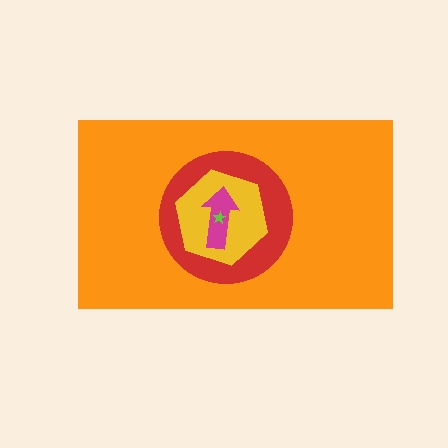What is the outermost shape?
The orange rectangle.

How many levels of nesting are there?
5.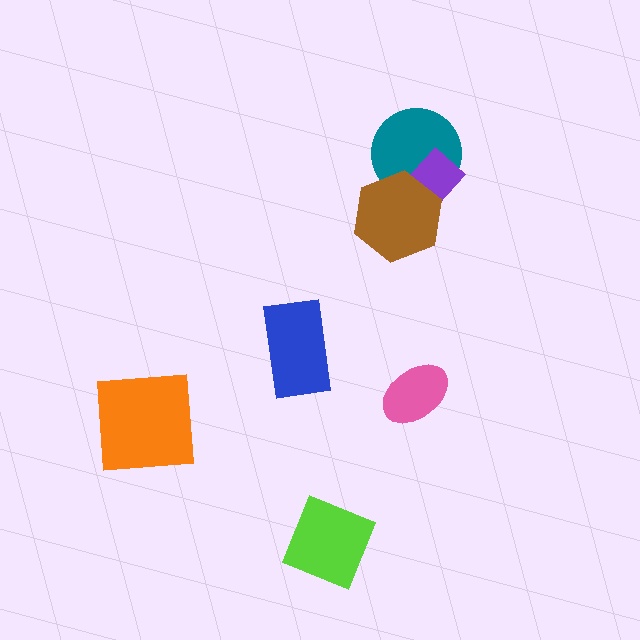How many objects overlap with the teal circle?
2 objects overlap with the teal circle.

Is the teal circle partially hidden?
Yes, it is partially covered by another shape.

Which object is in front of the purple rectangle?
The brown hexagon is in front of the purple rectangle.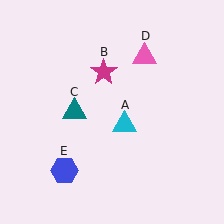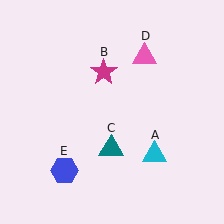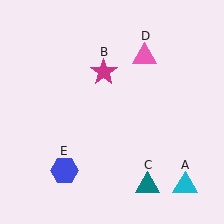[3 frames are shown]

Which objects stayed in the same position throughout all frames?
Magenta star (object B) and pink triangle (object D) and blue hexagon (object E) remained stationary.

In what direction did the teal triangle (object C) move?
The teal triangle (object C) moved down and to the right.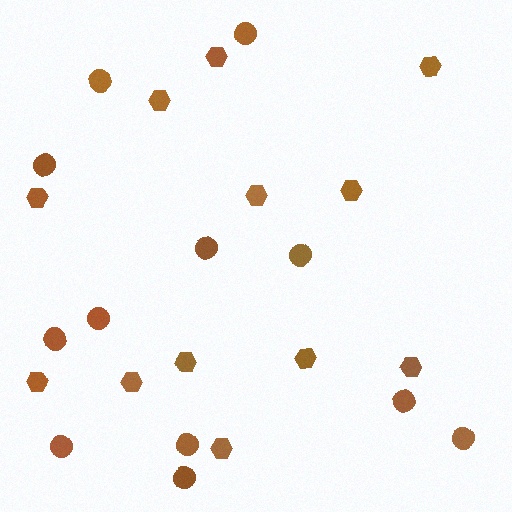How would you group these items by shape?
There are 2 groups: one group of circles (12) and one group of hexagons (12).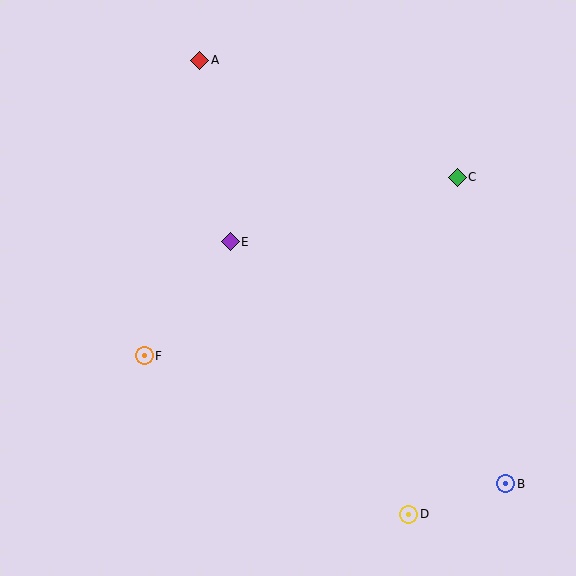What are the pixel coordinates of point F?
Point F is at (144, 356).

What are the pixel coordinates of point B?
Point B is at (506, 484).